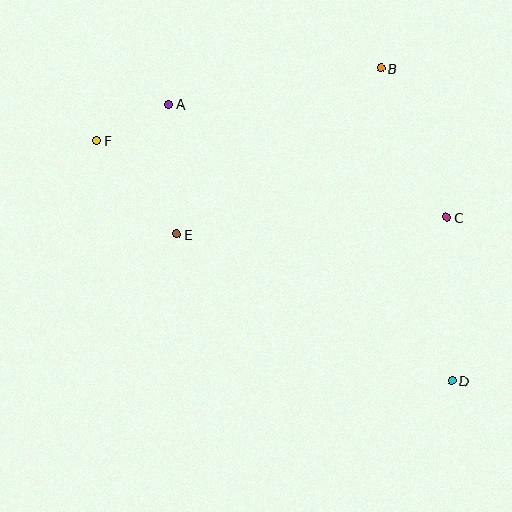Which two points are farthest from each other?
Points D and F are farthest from each other.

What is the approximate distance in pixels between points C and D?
The distance between C and D is approximately 164 pixels.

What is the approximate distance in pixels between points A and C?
The distance between A and C is approximately 300 pixels.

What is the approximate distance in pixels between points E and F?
The distance between E and F is approximately 123 pixels.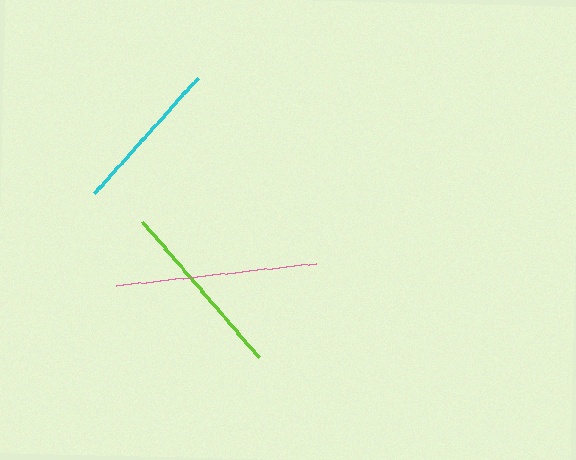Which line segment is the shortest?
The cyan line is the shortest at approximately 155 pixels.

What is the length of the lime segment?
The lime segment is approximately 179 pixels long.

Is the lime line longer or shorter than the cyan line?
The lime line is longer than the cyan line.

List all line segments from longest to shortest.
From longest to shortest: pink, lime, cyan.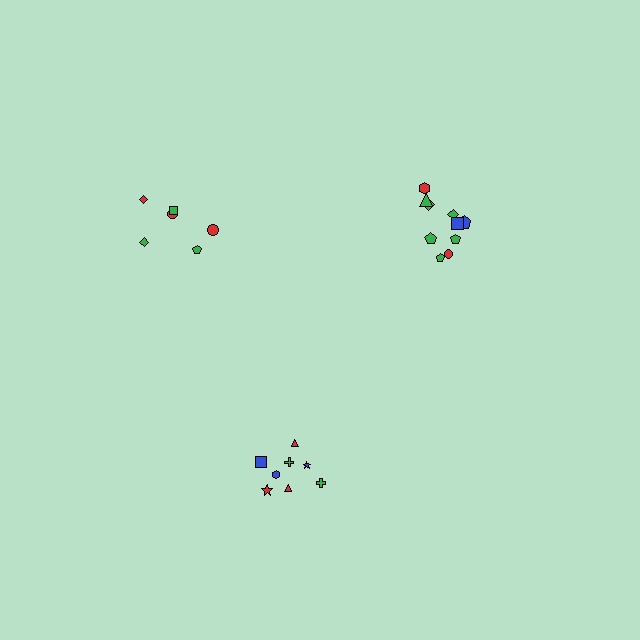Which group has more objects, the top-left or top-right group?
The top-right group.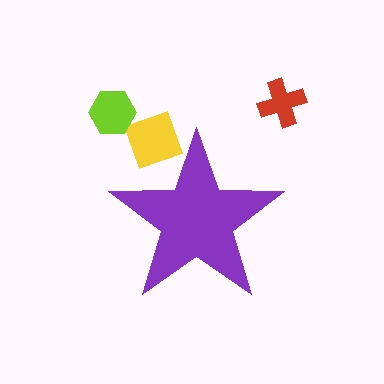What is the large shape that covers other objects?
A purple star.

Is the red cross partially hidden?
No, the red cross is fully visible.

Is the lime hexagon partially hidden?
No, the lime hexagon is fully visible.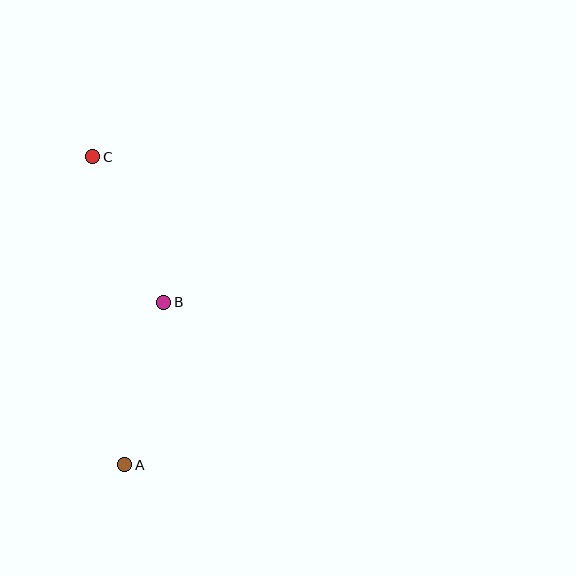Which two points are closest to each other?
Points B and C are closest to each other.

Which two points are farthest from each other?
Points A and C are farthest from each other.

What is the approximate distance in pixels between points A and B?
The distance between A and B is approximately 167 pixels.